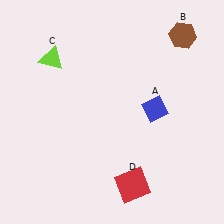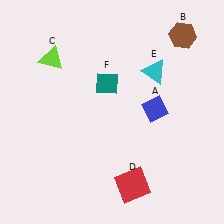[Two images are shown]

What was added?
A cyan triangle (E), a teal diamond (F) were added in Image 2.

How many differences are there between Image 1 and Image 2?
There are 2 differences between the two images.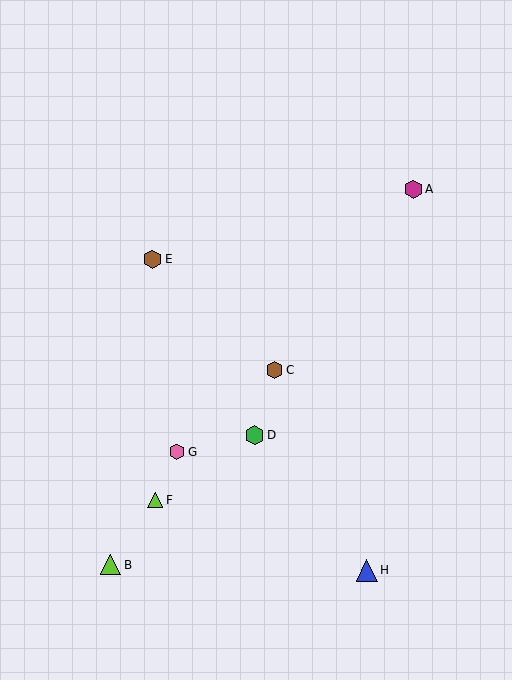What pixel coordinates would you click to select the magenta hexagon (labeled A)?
Click at (414, 189) to select the magenta hexagon A.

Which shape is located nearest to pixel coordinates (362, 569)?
The blue triangle (labeled H) at (367, 570) is nearest to that location.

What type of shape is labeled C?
Shape C is a brown hexagon.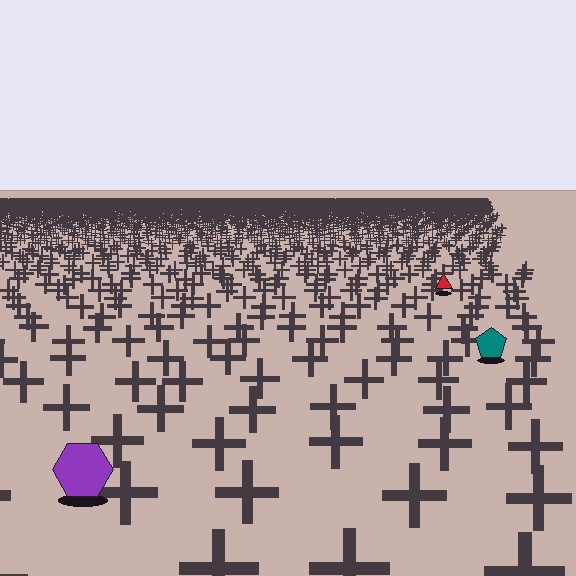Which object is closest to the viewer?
The purple hexagon is closest. The texture marks near it are larger and more spread out.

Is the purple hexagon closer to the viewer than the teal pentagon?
Yes. The purple hexagon is closer — you can tell from the texture gradient: the ground texture is coarser near it.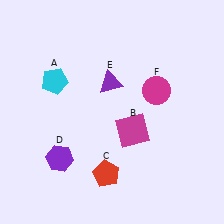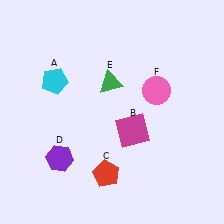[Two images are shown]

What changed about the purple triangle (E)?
In Image 1, E is purple. In Image 2, it changed to green.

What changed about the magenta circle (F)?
In Image 1, F is magenta. In Image 2, it changed to pink.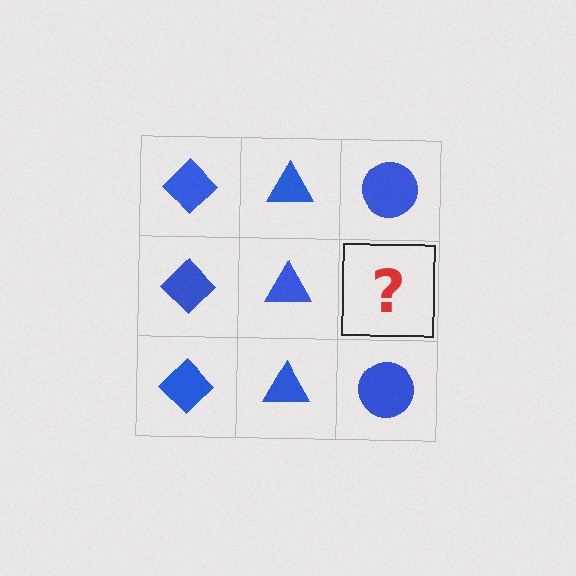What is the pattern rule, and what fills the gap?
The rule is that each column has a consistent shape. The gap should be filled with a blue circle.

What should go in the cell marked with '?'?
The missing cell should contain a blue circle.